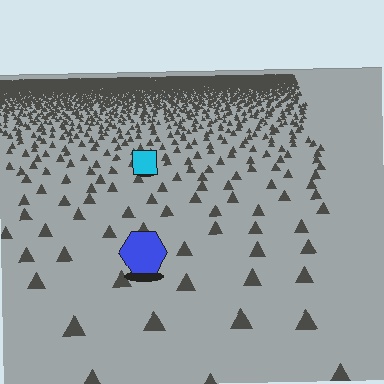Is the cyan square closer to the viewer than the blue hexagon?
No. The blue hexagon is closer — you can tell from the texture gradient: the ground texture is coarser near it.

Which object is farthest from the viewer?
The cyan square is farthest from the viewer. It appears smaller and the ground texture around it is denser.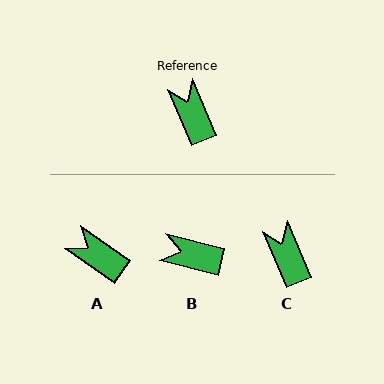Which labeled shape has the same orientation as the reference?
C.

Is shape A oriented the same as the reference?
No, it is off by about 32 degrees.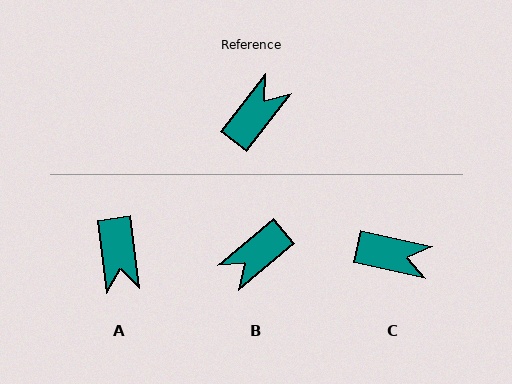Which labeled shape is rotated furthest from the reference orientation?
B, about 167 degrees away.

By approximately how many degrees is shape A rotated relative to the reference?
Approximately 135 degrees clockwise.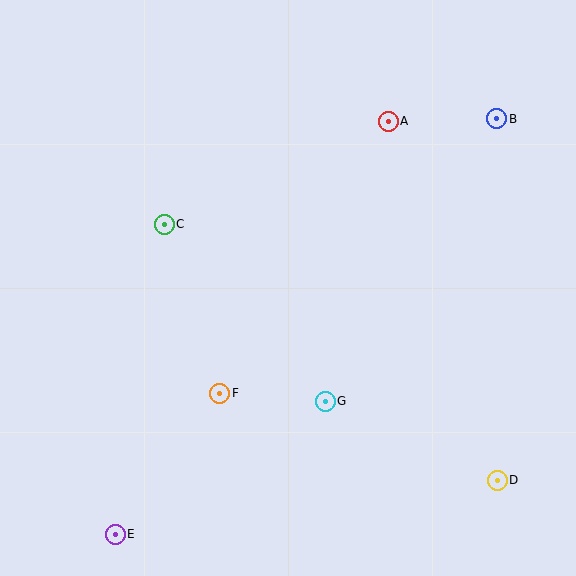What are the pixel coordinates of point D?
Point D is at (497, 480).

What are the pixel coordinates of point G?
Point G is at (325, 401).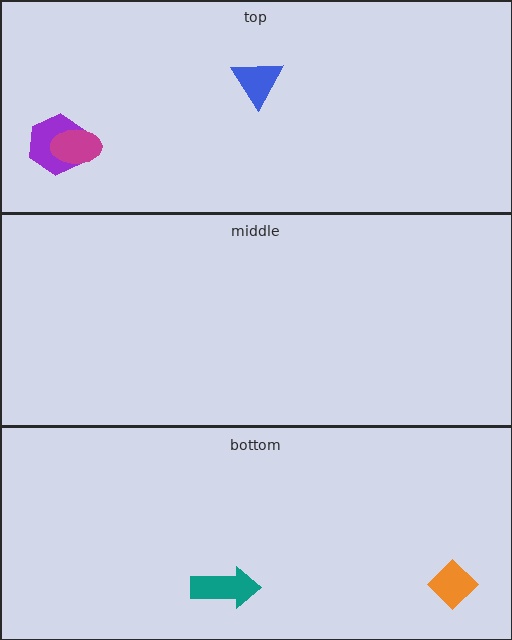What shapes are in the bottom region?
The orange diamond, the teal arrow.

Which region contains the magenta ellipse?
The top region.